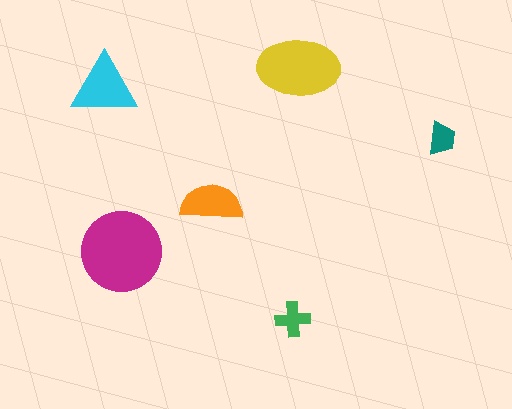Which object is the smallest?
The teal trapezoid.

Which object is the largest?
The magenta circle.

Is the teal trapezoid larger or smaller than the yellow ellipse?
Smaller.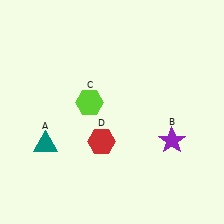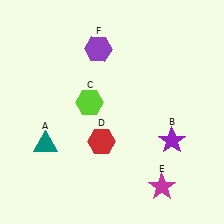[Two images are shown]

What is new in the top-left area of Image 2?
A purple hexagon (F) was added in the top-left area of Image 2.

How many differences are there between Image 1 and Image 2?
There are 2 differences between the two images.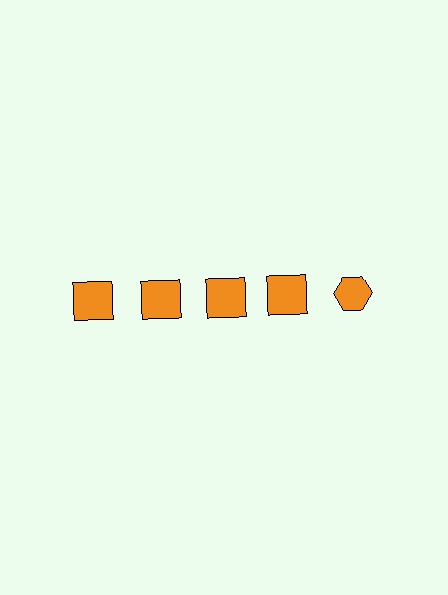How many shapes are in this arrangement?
There are 5 shapes arranged in a grid pattern.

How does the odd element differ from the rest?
It has a different shape: hexagon instead of square.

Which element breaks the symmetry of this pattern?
The orange hexagon in the top row, rightmost column breaks the symmetry. All other shapes are orange squares.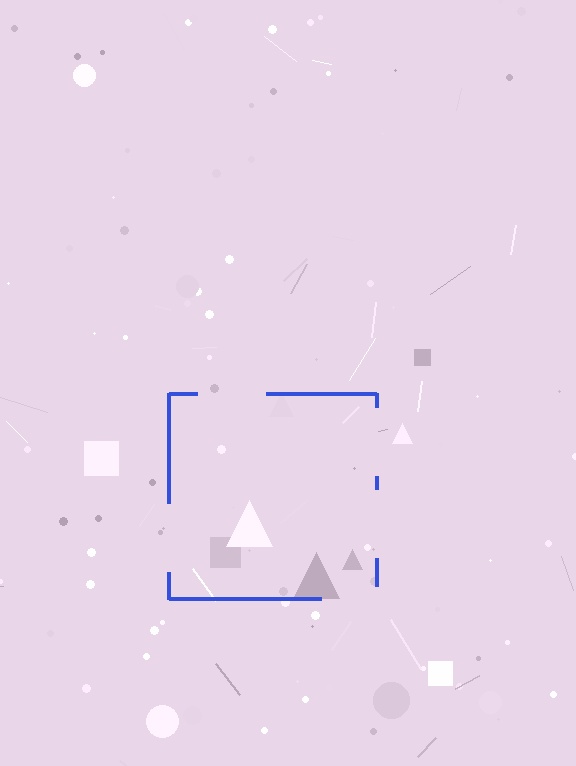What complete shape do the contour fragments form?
The contour fragments form a square.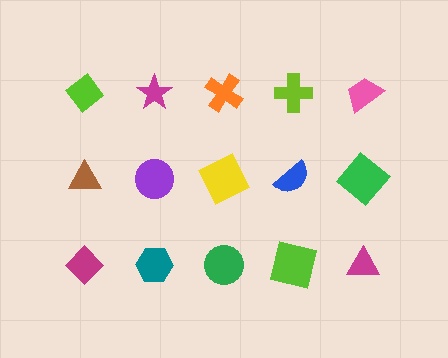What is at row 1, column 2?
A magenta star.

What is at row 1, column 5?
A pink trapezoid.